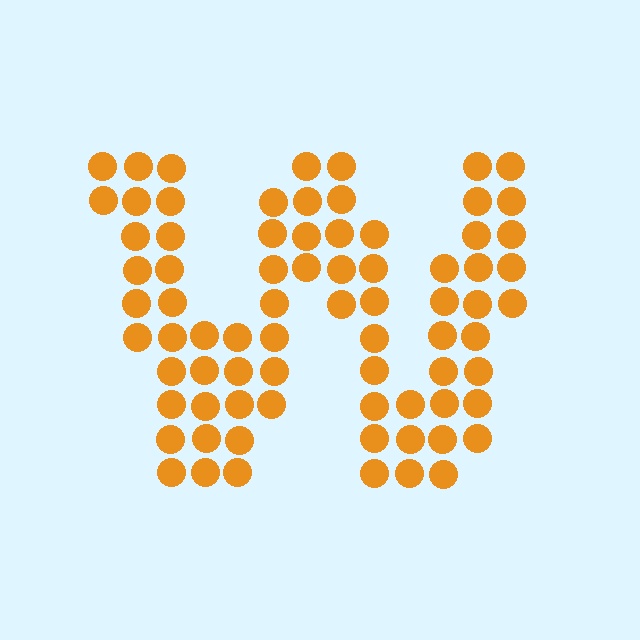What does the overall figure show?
The overall figure shows the letter W.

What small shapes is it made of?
It is made of small circles.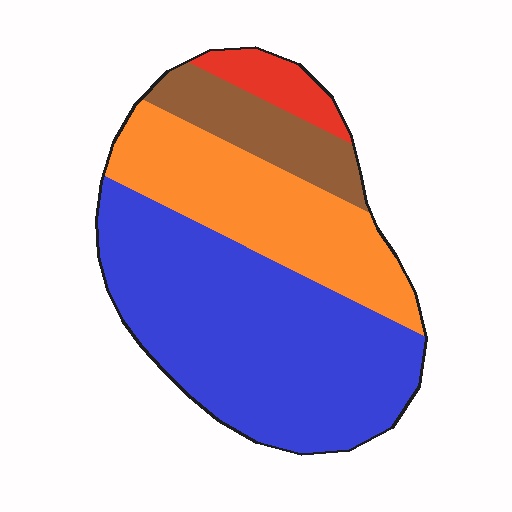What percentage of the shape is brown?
Brown takes up less than a sixth of the shape.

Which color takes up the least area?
Red, at roughly 5%.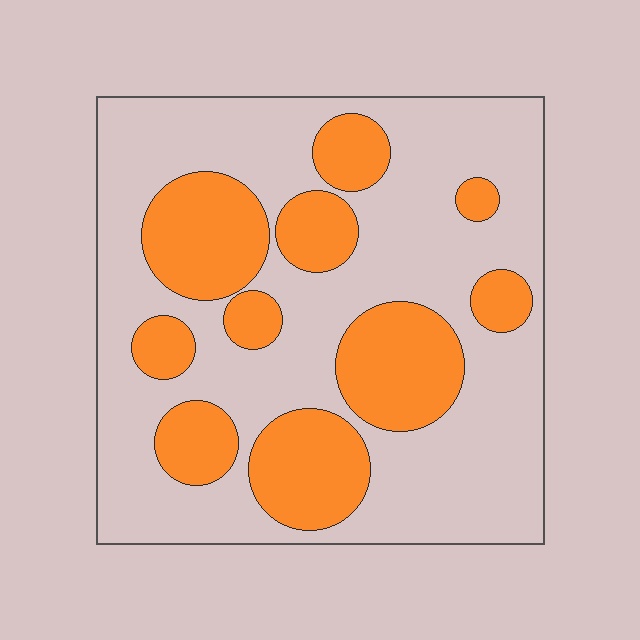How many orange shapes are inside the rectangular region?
10.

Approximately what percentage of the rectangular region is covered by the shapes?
Approximately 30%.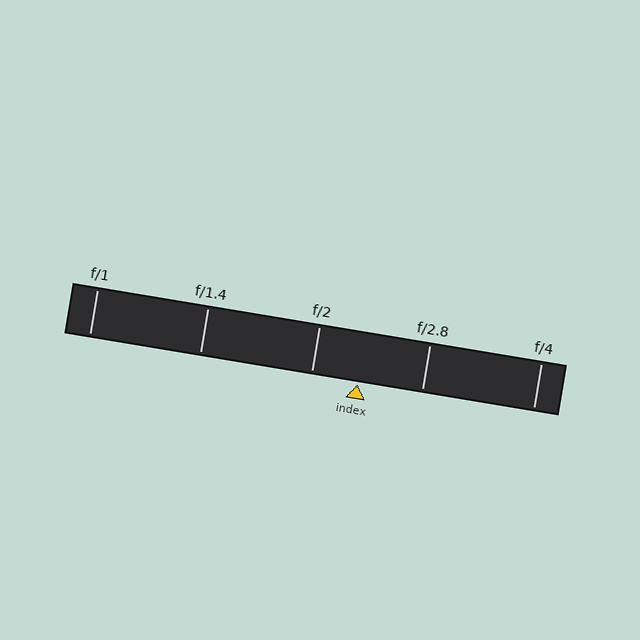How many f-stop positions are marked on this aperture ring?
There are 5 f-stop positions marked.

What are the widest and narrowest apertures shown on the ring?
The widest aperture shown is f/1 and the narrowest is f/4.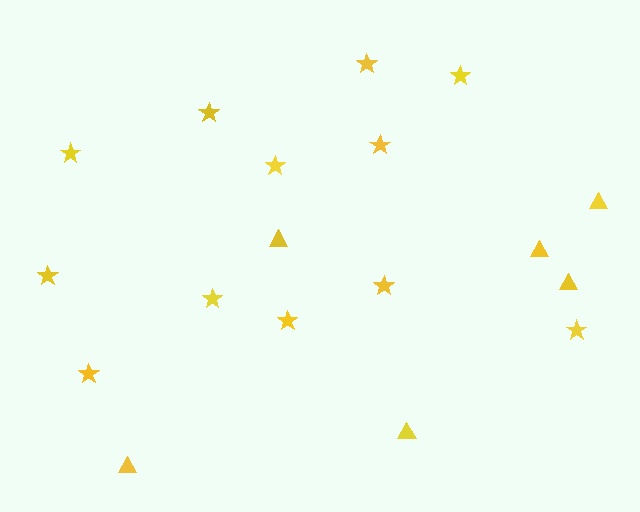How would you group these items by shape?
There are 2 groups: one group of stars (12) and one group of triangles (6).